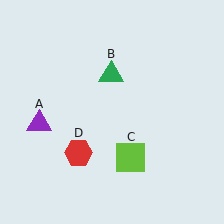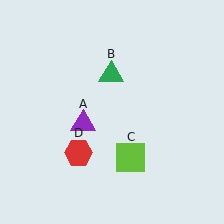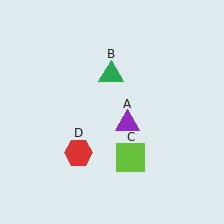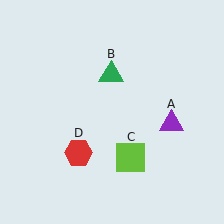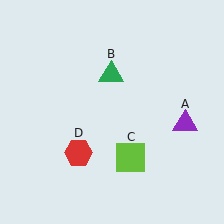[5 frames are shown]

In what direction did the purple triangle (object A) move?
The purple triangle (object A) moved right.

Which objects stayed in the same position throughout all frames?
Green triangle (object B) and lime square (object C) and red hexagon (object D) remained stationary.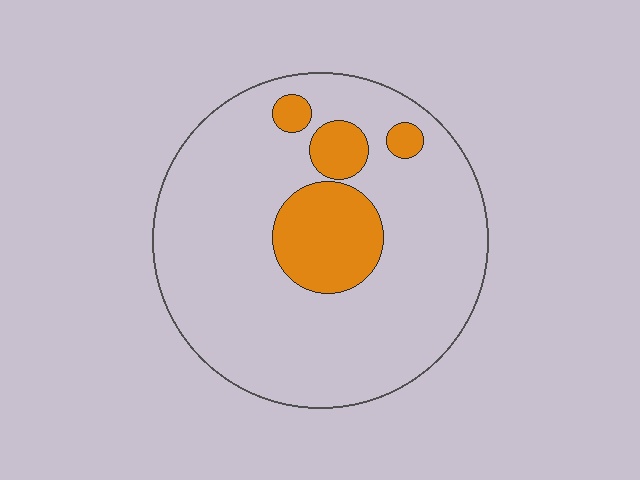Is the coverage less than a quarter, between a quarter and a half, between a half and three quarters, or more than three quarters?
Less than a quarter.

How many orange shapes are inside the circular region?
4.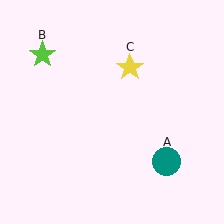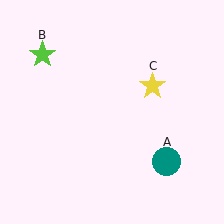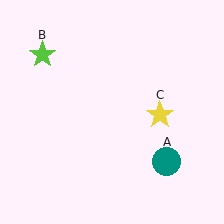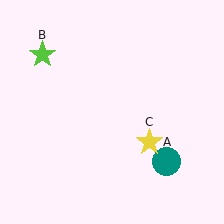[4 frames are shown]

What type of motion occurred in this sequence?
The yellow star (object C) rotated clockwise around the center of the scene.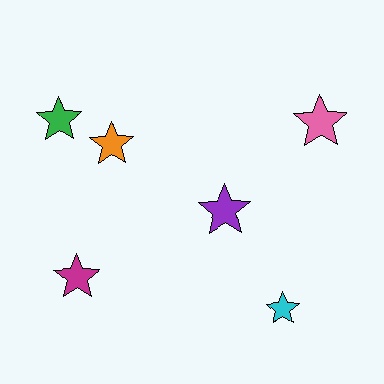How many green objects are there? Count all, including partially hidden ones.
There is 1 green object.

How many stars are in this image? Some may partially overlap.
There are 6 stars.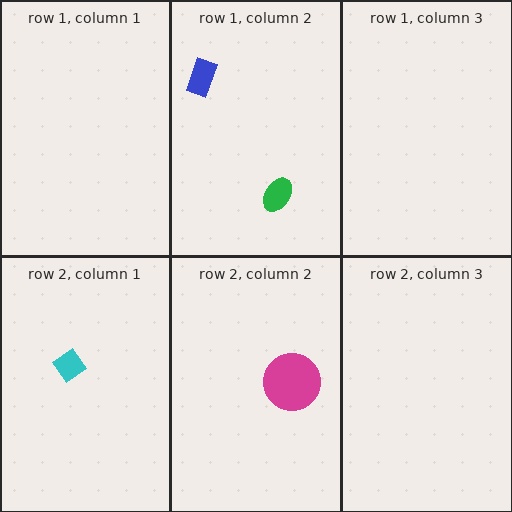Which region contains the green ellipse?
The row 1, column 2 region.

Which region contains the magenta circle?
The row 2, column 2 region.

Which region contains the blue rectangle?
The row 1, column 2 region.